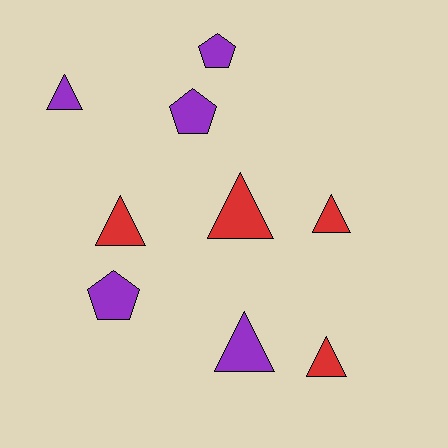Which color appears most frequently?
Purple, with 5 objects.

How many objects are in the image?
There are 9 objects.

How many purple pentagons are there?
There are 3 purple pentagons.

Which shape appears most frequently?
Triangle, with 6 objects.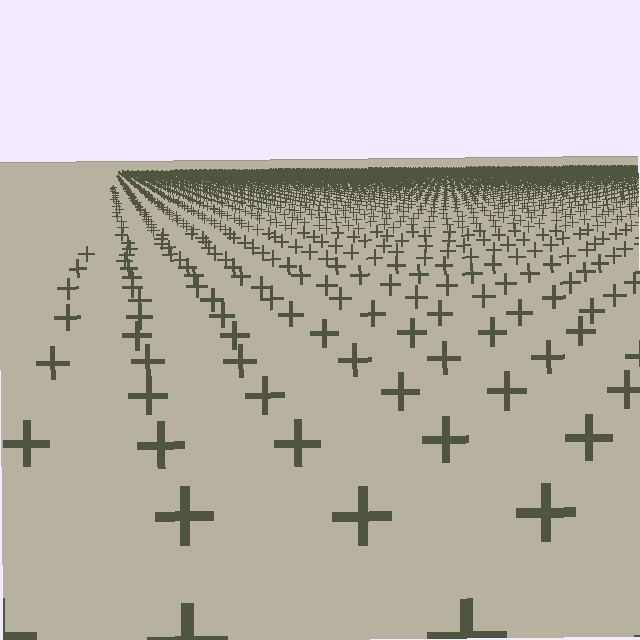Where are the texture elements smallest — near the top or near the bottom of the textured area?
Near the top.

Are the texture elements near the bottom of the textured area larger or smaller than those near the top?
Larger. Near the bottom, elements are closer to the viewer and appear at a bigger on-screen size.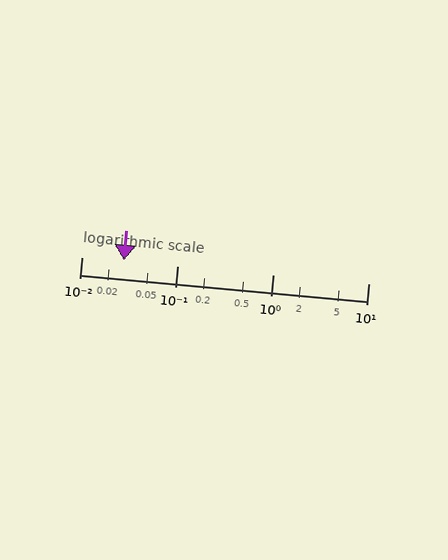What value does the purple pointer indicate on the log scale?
The pointer indicates approximately 0.028.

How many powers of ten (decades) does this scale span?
The scale spans 3 decades, from 0.01 to 10.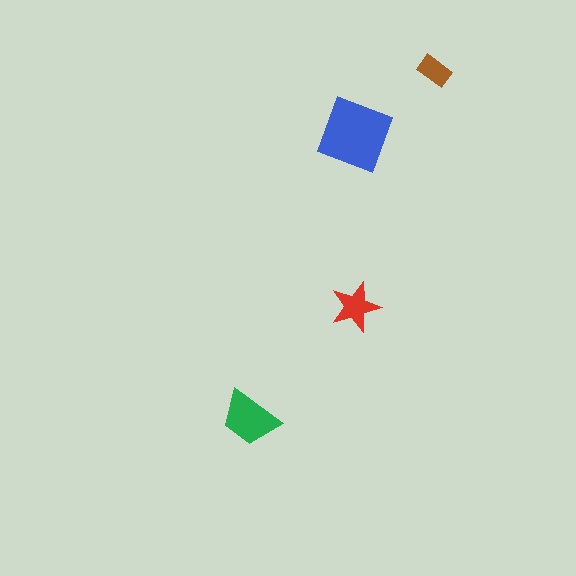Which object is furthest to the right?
The brown rectangle is rightmost.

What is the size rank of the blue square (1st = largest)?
1st.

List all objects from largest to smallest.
The blue square, the green trapezoid, the red star, the brown rectangle.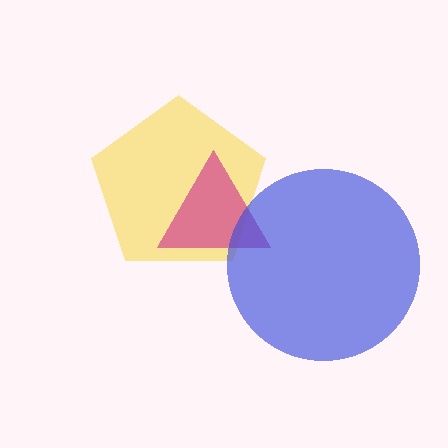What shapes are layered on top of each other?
The layered shapes are: a yellow pentagon, a magenta triangle, a blue circle.